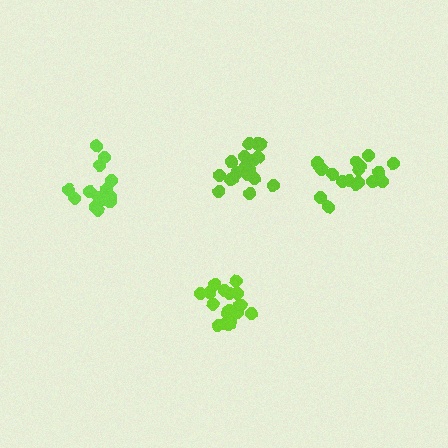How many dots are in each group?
Group 1: 19 dots, Group 2: 19 dots, Group 3: 18 dots, Group 4: 14 dots (70 total).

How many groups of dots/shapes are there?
There are 4 groups.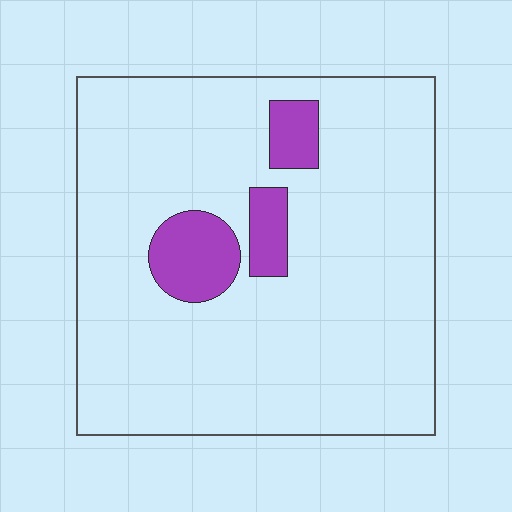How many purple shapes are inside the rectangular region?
3.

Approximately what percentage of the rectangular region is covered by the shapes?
Approximately 10%.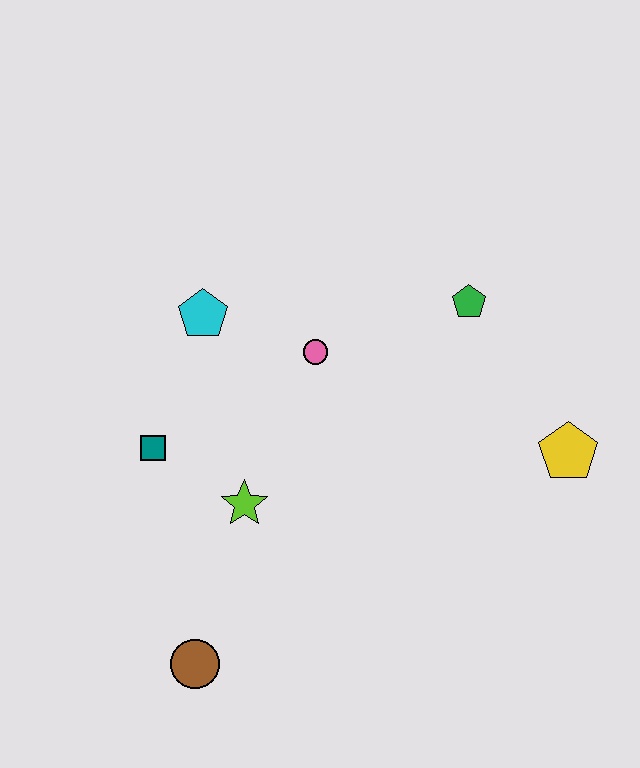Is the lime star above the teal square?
No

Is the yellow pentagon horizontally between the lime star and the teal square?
No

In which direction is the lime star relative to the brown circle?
The lime star is above the brown circle.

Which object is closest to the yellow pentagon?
The green pentagon is closest to the yellow pentagon.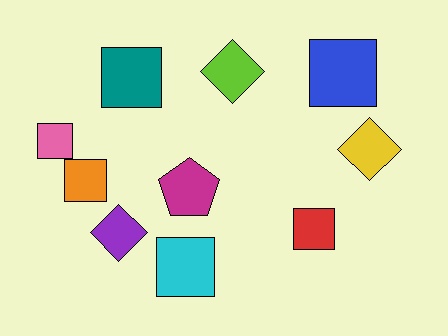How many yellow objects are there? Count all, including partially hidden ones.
There is 1 yellow object.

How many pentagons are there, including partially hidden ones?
There is 1 pentagon.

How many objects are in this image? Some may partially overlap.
There are 10 objects.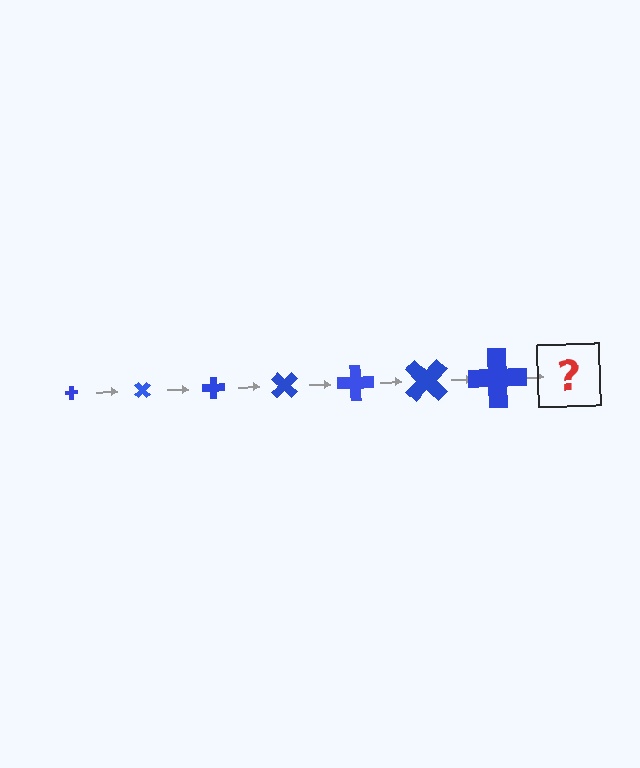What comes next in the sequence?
The next element should be a cross, larger than the previous one and rotated 315 degrees from the start.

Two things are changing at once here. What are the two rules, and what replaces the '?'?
The two rules are that the cross grows larger each step and it rotates 45 degrees each step. The '?' should be a cross, larger than the previous one and rotated 315 degrees from the start.